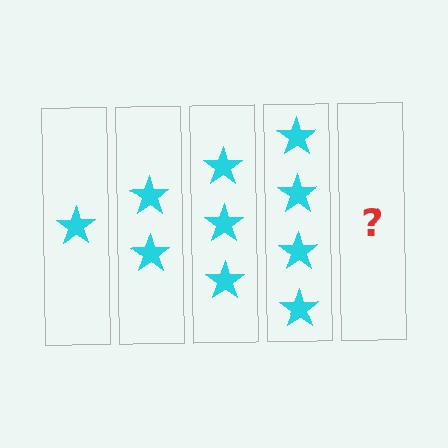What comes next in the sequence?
The next element should be 5 stars.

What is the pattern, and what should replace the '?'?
The pattern is that each step adds one more star. The '?' should be 5 stars.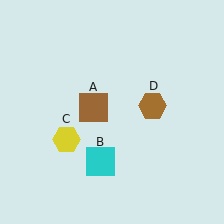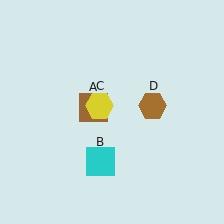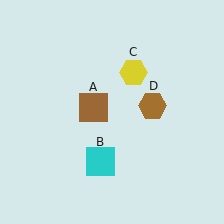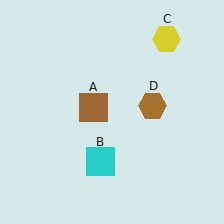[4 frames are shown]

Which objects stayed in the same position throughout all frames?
Brown square (object A) and cyan square (object B) and brown hexagon (object D) remained stationary.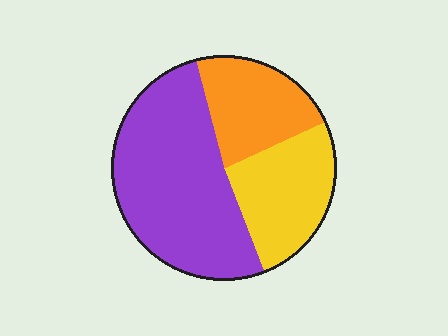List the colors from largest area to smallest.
From largest to smallest: purple, yellow, orange.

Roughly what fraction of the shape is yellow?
Yellow takes up between a quarter and a half of the shape.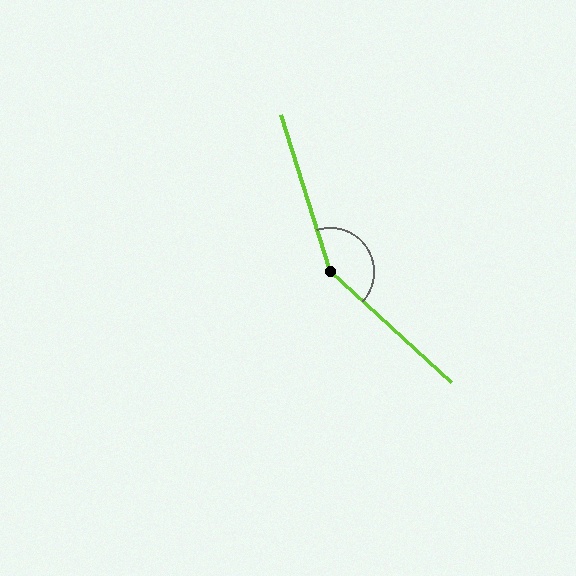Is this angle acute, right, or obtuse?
It is obtuse.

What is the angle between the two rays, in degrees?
Approximately 150 degrees.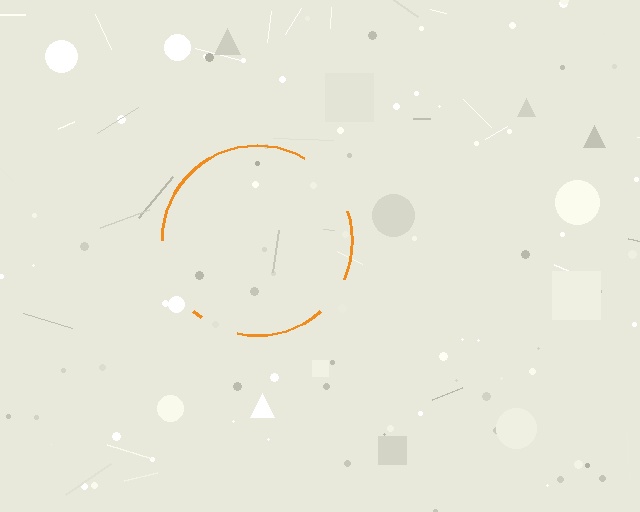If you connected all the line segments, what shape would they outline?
They would outline a circle.